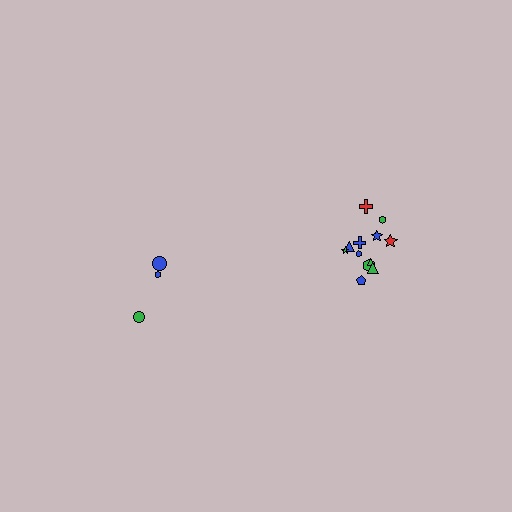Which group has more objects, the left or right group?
The right group.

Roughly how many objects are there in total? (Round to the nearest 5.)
Roughly 15 objects in total.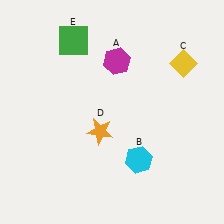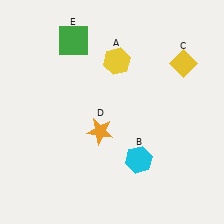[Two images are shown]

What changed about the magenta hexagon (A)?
In Image 1, A is magenta. In Image 2, it changed to yellow.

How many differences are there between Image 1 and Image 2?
There is 1 difference between the two images.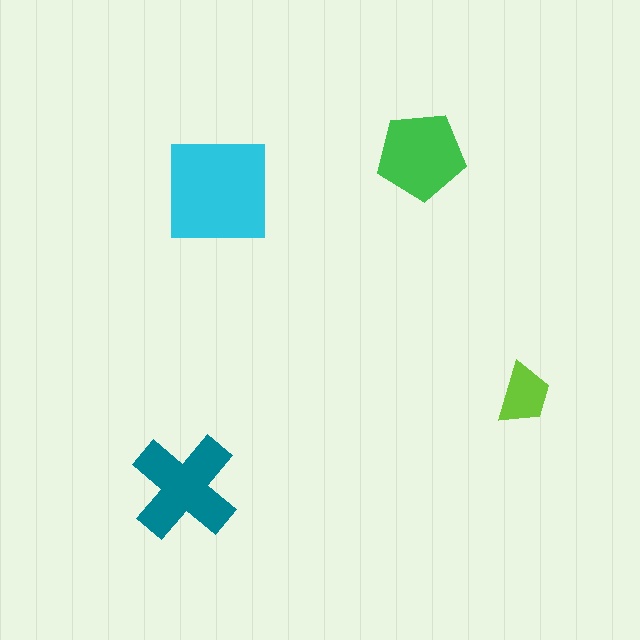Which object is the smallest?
The lime trapezoid.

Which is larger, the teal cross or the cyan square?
The cyan square.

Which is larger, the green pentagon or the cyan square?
The cyan square.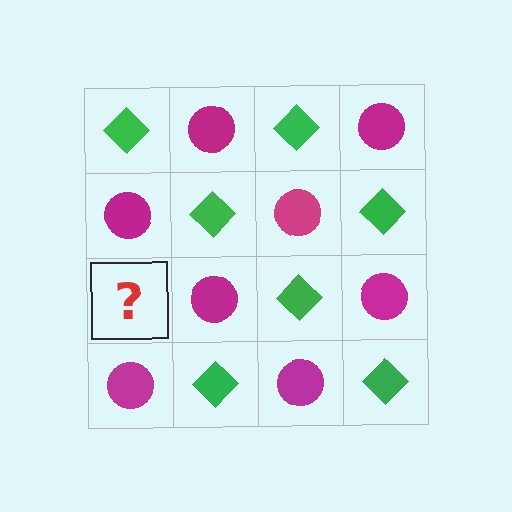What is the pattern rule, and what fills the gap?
The rule is that it alternates green diamond and magenta circle in a checkerboard pattern. The gap should be filled with a green diamond.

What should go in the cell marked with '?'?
The missing cell should contain a green diamond.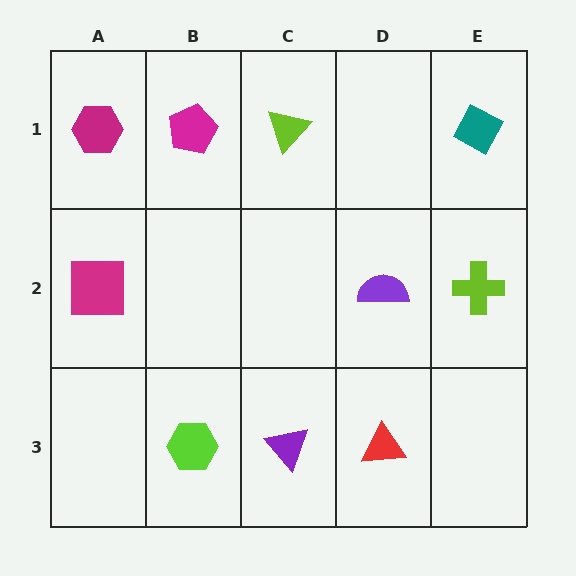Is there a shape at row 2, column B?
No, that cell is empty.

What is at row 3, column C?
A purple triangle.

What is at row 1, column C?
A lime triangle.